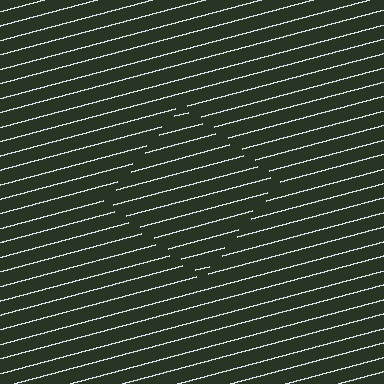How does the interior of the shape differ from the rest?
The interior of the shape contains the same grating, shifted by half a period — the contour is defined by the phase discontinuity where line-ends from the inner and outer gratings abut.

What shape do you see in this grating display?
An illusory square. The interior of the shape contains the same grating, shifted by half a period — the contour is defined by the phase discontinuity where line-ends from the inner and outer gratings abut.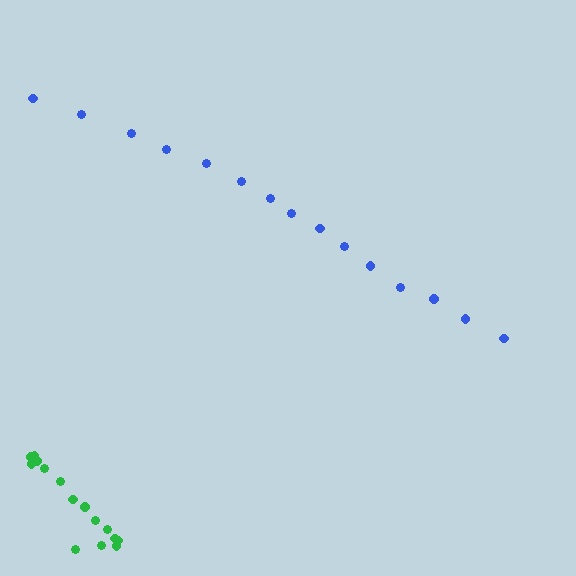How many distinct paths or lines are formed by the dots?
There are 2 distinct paths.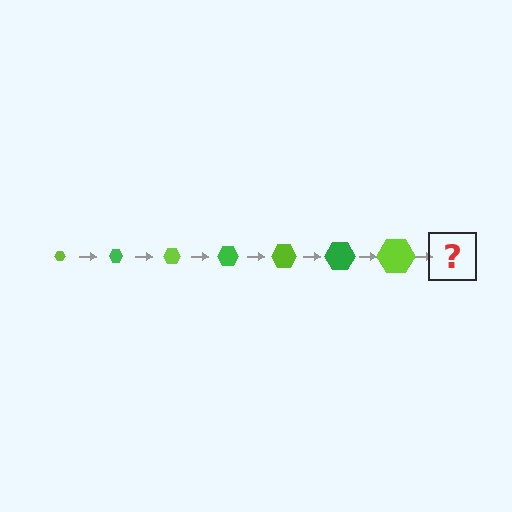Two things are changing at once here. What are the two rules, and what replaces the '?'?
The two rules are that the hexagon grows larger each step and the color cycles through lime and green. The '?' should be a green hexagon, larger than the previous one.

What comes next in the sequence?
The next element should be a green hexagon, larger than the previous one.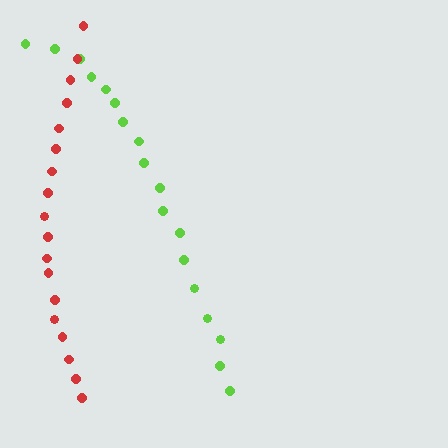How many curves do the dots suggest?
There are 2 distinct paths.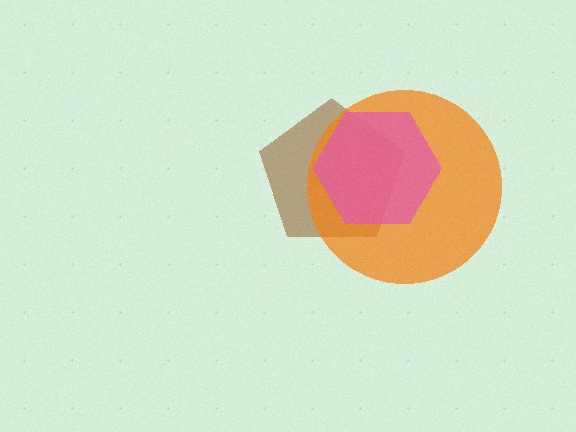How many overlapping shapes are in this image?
There are 3 overlapping shapes in the image.